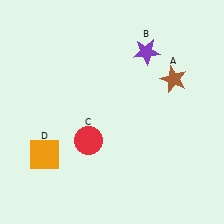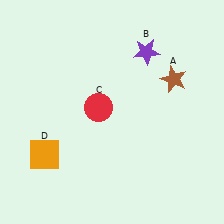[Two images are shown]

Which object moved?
The red circle (C) moved up.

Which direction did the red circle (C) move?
The red circle (C) moved up.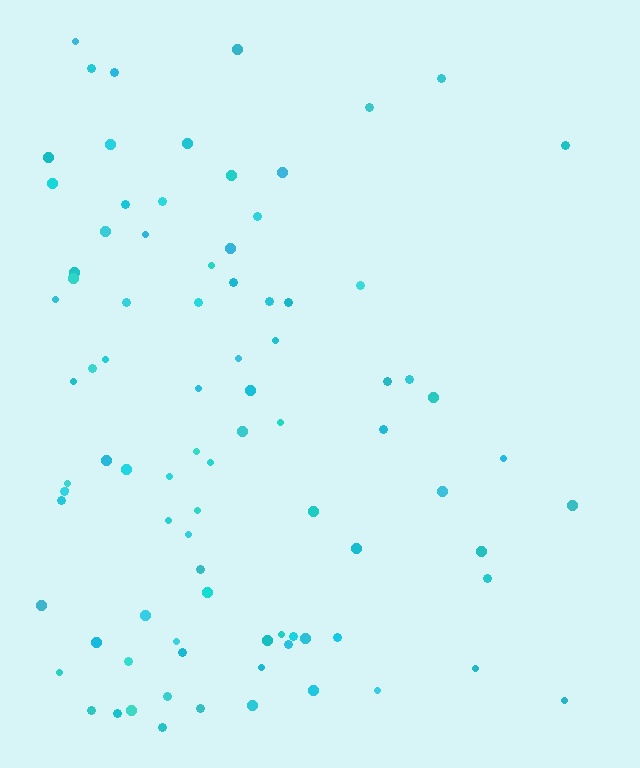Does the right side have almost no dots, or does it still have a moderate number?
Still a moderate number, just noticeably fewer than the left.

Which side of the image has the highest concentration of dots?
The left.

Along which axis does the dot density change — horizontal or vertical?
Horizontal.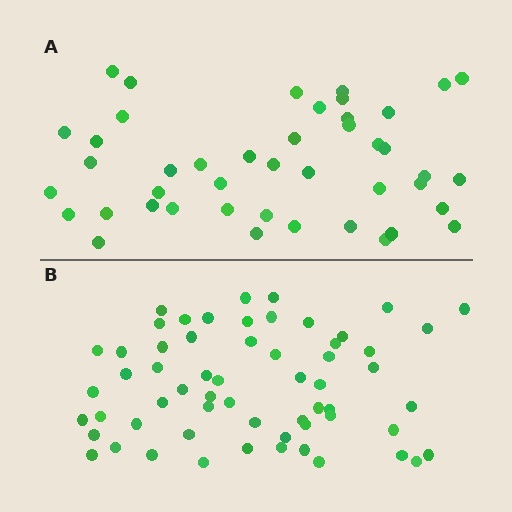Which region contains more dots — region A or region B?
Region B (the bottom region) has more dots.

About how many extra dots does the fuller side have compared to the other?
Region B has approximately 15 more dots than region A.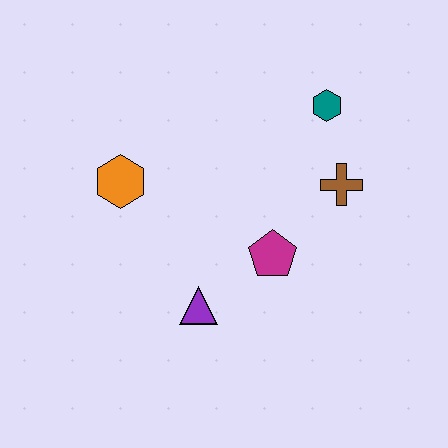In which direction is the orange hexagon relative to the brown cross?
The orange hexagon is to the left of the brown cross.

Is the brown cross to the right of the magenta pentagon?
Yes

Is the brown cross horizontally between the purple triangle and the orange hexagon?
No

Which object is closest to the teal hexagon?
The brown cross is closest to the teal hexagon.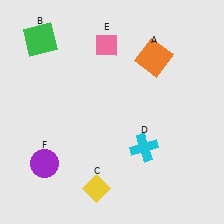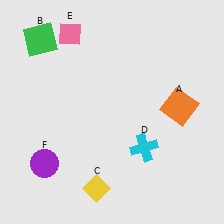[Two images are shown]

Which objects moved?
The objects that moved are: the orange square (A), the pink diamond (E).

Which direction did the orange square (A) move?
The orange square (A) moved down.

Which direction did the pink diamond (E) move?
The pink diamond (E) moved left.